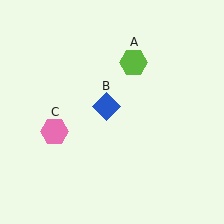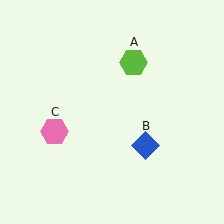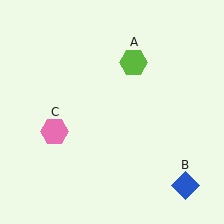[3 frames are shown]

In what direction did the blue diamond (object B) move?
The blue diamond (object B) moved down and to the right.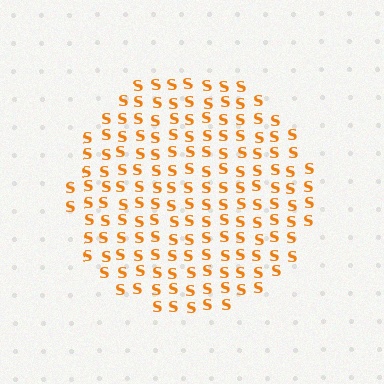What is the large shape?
The large shape is a circle.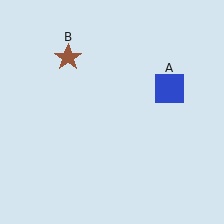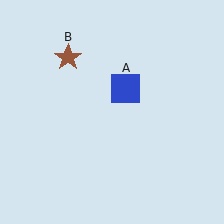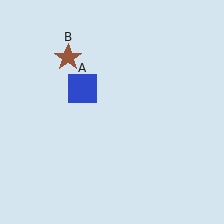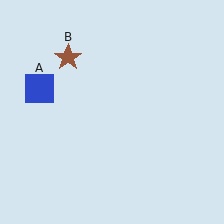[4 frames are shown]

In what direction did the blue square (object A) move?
The blue square (object A) moved left.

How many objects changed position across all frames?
1 object changed position: blue square (object A).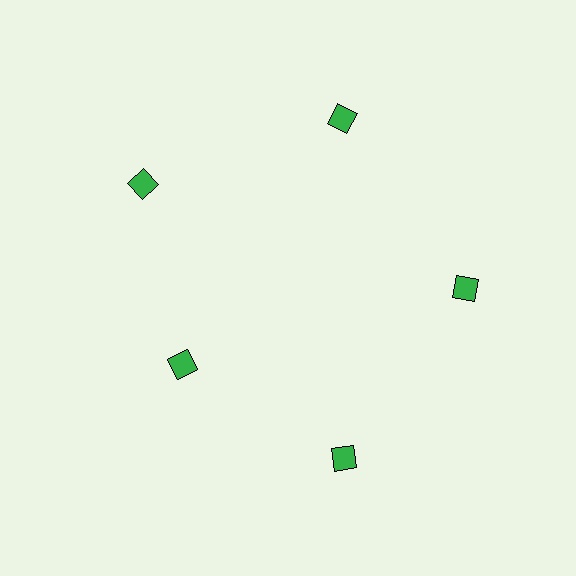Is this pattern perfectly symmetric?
No. The 5 green diamonds are arranged in a ring, but one element near the 8 o'clock position is pulled inward toward the center, breaking the 5-fold rotational symmetry.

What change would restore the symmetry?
The symmetry would be restored by moving it outward, back onto the ring so that all 5 diamonds sit at equal angles and equal distance from the center.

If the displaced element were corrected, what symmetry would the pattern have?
It would have 5-fold rotational symmetry — the pattern would map onto itself every 72 degrees.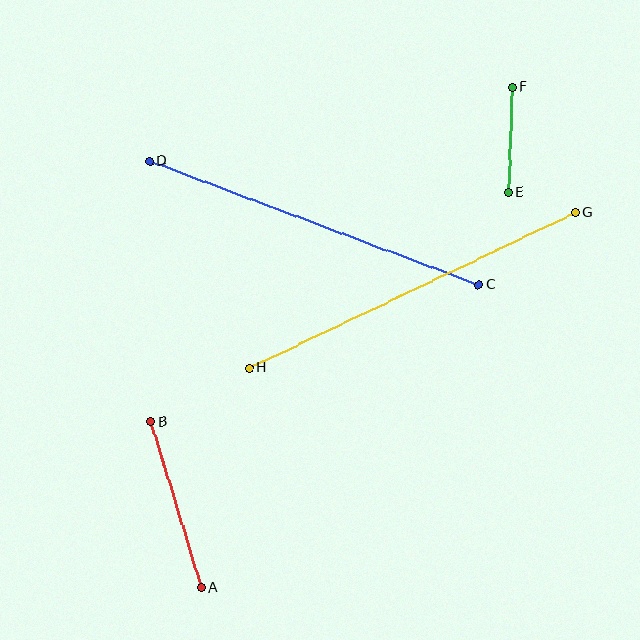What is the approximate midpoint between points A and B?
The midpoint is at approximately (176, 504) pixels.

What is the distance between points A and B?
The distance is approximately 173 pixels.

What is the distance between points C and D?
The distance is approximately 352 pixels.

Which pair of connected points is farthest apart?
Points G and H are farthest apart.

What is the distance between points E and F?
The distance is approximately 105 pixels.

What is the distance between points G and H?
The distance is approximately 361 pixels.